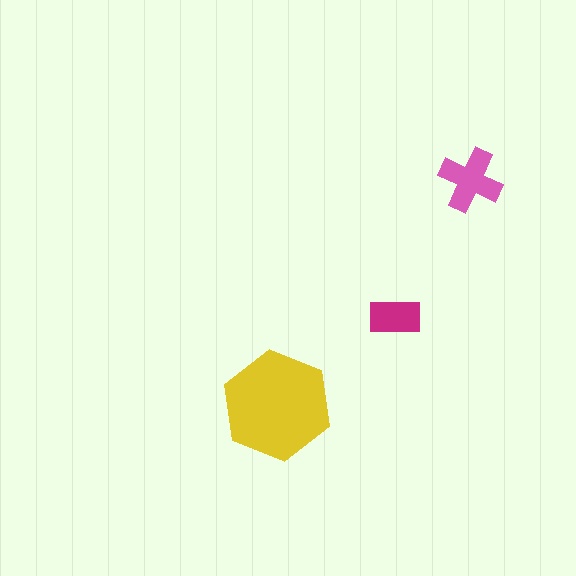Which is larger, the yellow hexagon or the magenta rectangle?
The yellow hexagon.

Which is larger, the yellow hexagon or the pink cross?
The yellow hexagon.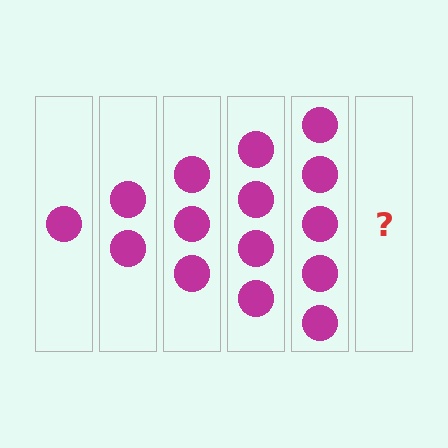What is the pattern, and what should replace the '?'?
The pattern is that each step adds one more circle. The '?' should be 6 circles.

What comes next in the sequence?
The next element should be 6 circles.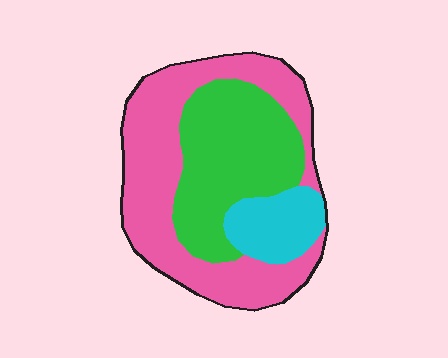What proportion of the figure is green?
Green covers roughly 35% of the figure.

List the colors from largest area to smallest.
From largest to smallest: pink, green, cyan.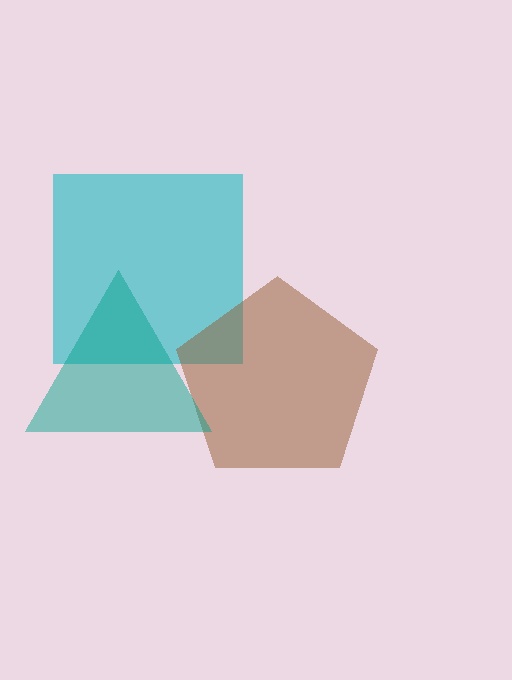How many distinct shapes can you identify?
There are 3 distinct shapes: a cyan square, a brown pentagon, a teal triangle.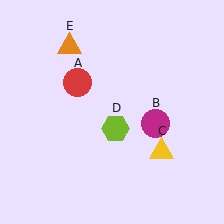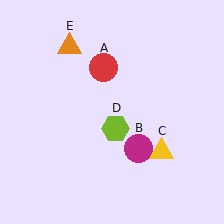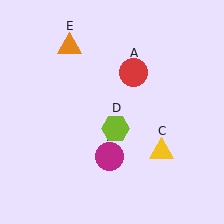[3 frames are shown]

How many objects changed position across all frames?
2 objects changed position: red circle (object A), magenta circle (object B).